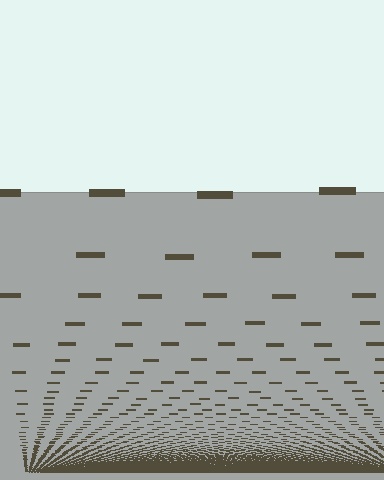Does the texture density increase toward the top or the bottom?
Density increases toward the bottom.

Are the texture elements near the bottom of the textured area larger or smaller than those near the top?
Smaller. The gradient is inverted — elements near the bottom are smaller and denser.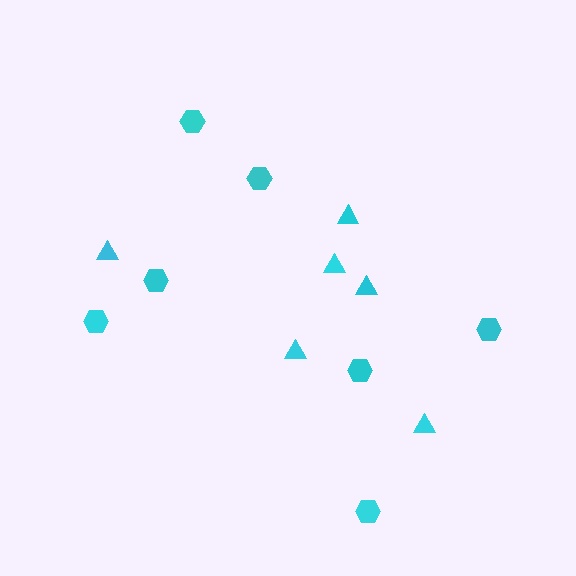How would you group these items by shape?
There are 2 groups: one group of hexagons (7) and one group of triangles (6).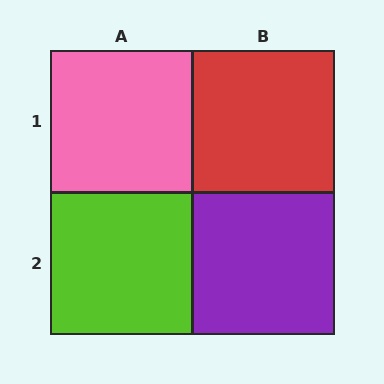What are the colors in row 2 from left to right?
Lime, purple.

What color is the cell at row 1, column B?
Red.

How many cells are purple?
1 cell is purple.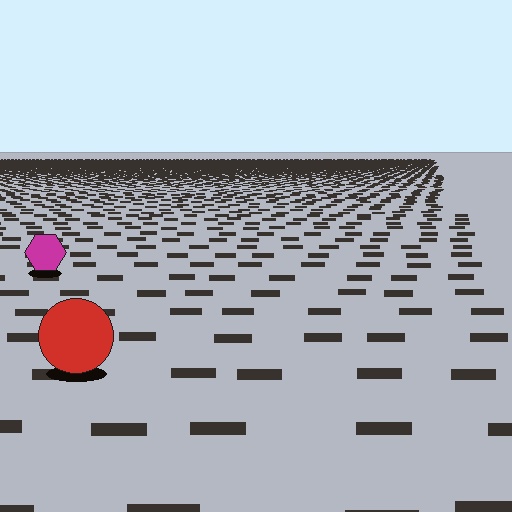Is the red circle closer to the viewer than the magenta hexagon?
Yes. The red circle is closer — you can tell from the texture gradient: the ground texture is coarser near it.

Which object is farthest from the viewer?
The magenta hexagon is farthest from the viewer. It appears smaller and the ground texture around it is denser.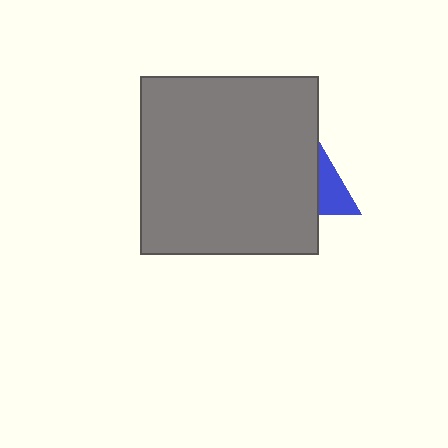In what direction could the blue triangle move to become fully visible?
The blue triangle could move right. That would shift it out from behind the gray square entirely.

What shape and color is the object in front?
The object in front is a gray square.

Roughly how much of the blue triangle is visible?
A small part of it is visible (roughly 33%).